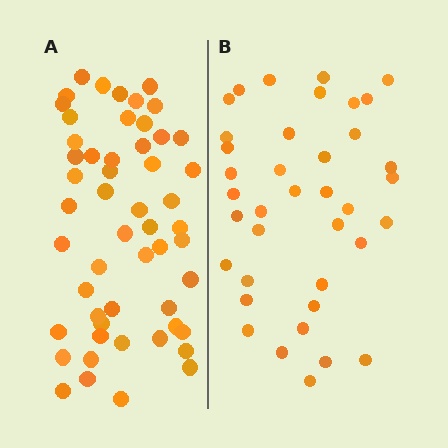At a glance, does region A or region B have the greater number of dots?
Region A (the left region) has more dots.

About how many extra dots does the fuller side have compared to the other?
Region A has approximately 15 more dots than region B.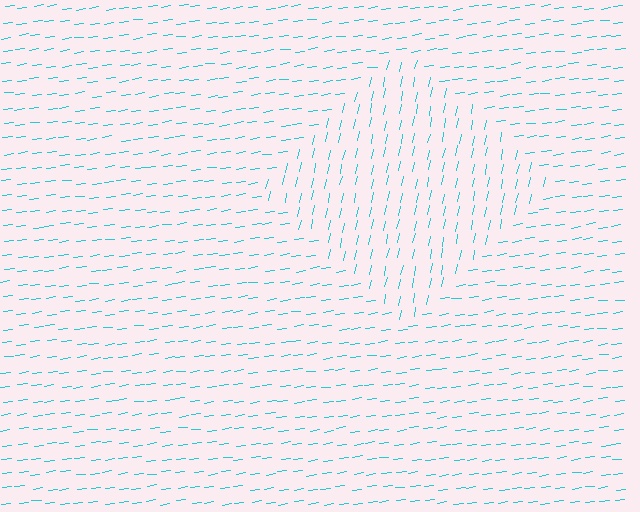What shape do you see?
I see a diamond.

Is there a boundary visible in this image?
Yes, there is a texture boundary formed by a change in line orientation.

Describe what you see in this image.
The image is filled with small cyan line segments. A diamond region in the image has lines oriented differently from the surrounding lines, creating a visible texture boundary.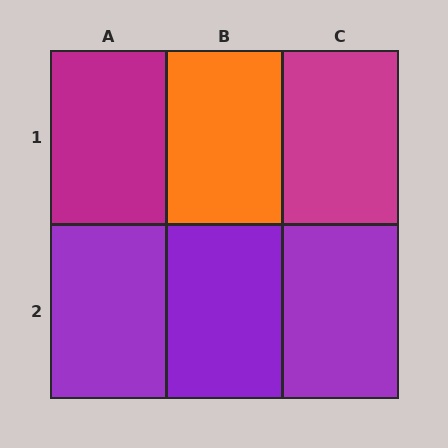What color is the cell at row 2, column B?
Purple.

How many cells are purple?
3 cells are purple.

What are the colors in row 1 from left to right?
Magenta, orange, magenta.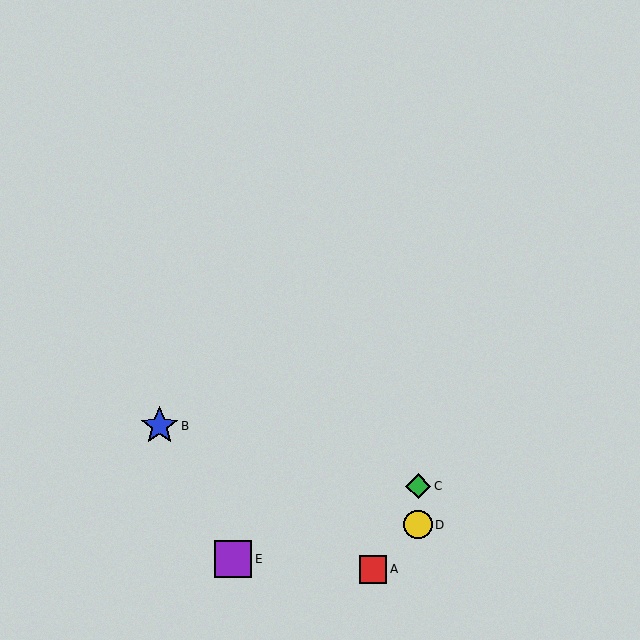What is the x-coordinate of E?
Object E is at x≈233.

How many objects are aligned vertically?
2 objects (C, D) are aligned vertically.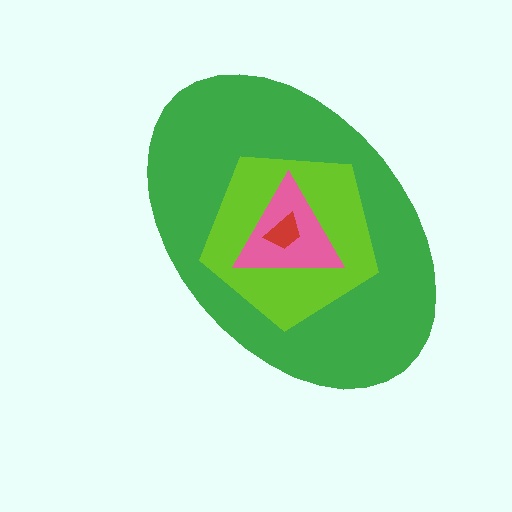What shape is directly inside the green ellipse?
The lime pentagon.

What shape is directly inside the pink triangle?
The red trapezoid.